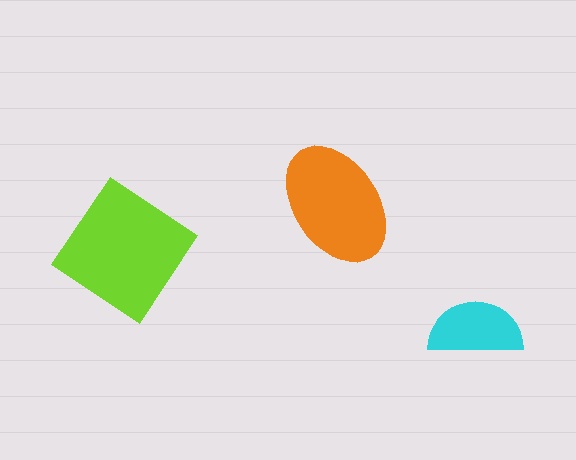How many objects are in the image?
There are 3 objects in the image.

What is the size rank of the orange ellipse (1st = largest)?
2nd.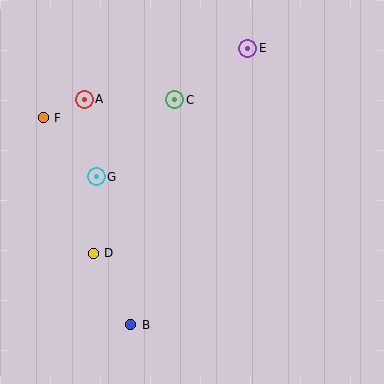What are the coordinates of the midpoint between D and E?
The midpoint between D and E is at (170, 151).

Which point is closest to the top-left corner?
Point F is closest to the top-left corner.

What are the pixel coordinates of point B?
Point B is at (131, 325).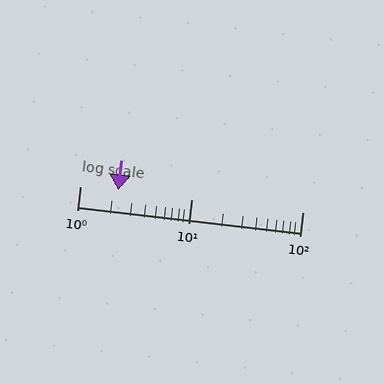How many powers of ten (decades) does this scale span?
The scale spans 2 decades, from 1 to 100.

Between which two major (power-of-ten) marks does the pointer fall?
The pointer is between 1 and 10.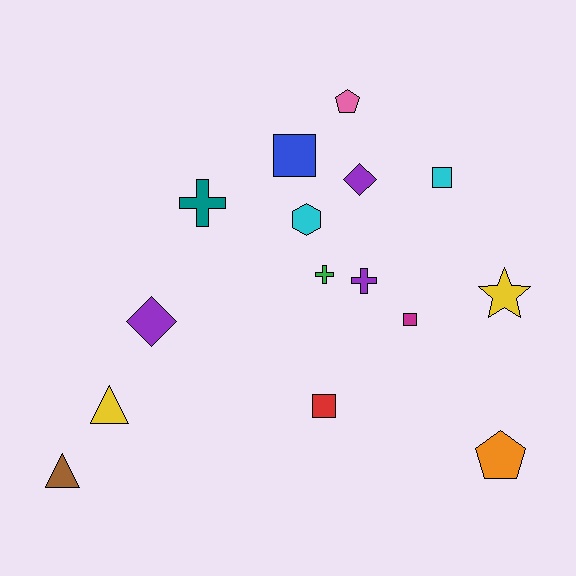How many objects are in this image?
There are 15 objects.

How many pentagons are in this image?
There are 2 pentagons.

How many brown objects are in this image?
There is 1 brown object.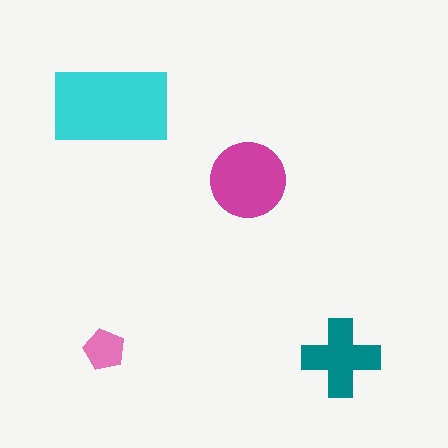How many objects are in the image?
There are 4 objects in the image.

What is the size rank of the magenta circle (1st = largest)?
2nd.